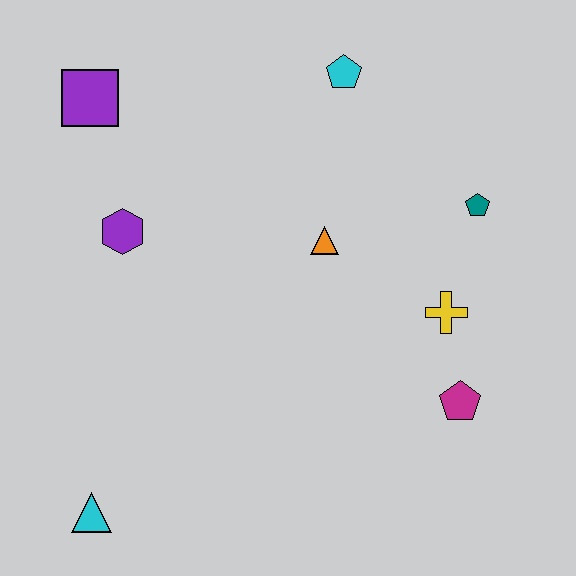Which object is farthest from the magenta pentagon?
The purple square is farthest from the magenta pentagon.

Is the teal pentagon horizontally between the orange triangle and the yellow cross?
No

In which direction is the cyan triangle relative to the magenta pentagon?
The cyan triangle is to the left of the magenta pentagon.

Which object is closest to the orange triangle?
The yellow cross is closest to the orange triangle.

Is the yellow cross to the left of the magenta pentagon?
Yes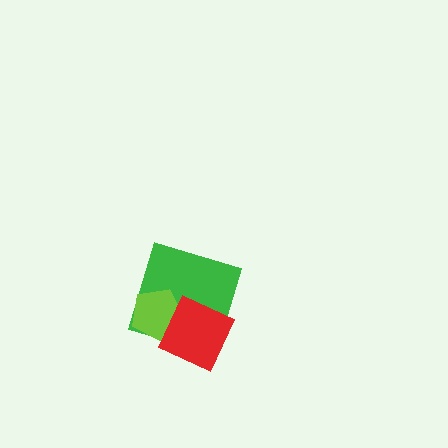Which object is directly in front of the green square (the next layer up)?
The lime pentagon is directly in front of the green square.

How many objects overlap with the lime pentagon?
2 objects overlap with the lime pentagon.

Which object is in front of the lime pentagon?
The red diamond is in front of the lime pentagon.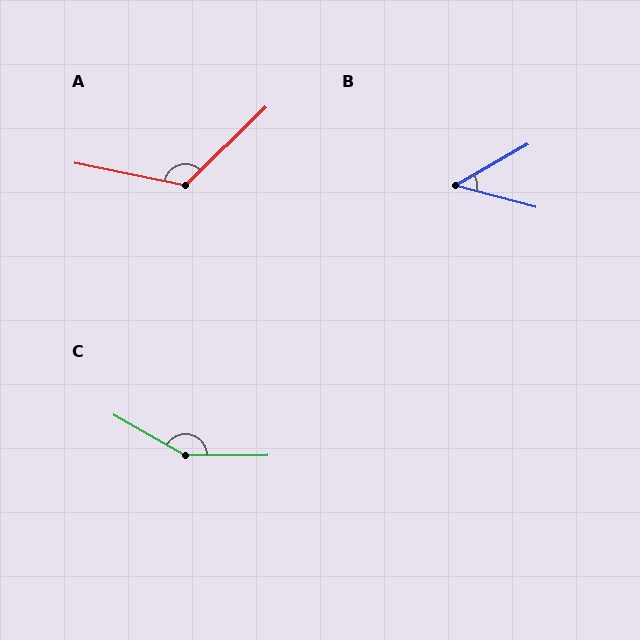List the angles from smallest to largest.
B (45°), A (124°), C (150°).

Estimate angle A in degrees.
Approximately 124 degrees.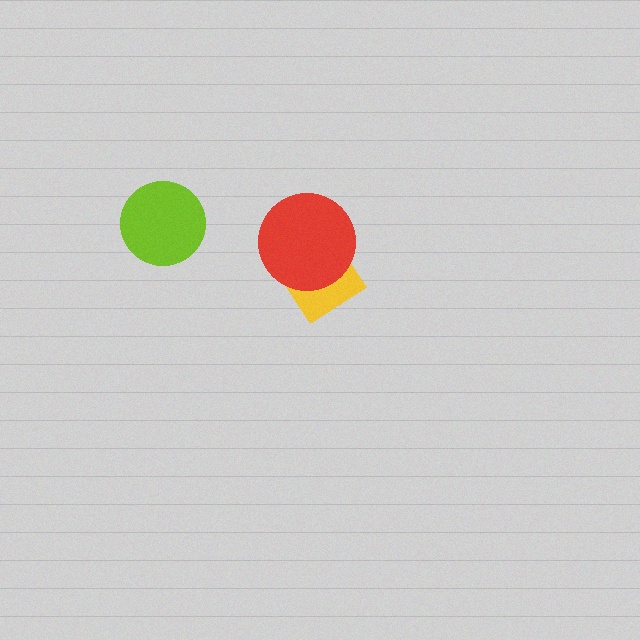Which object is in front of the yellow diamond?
The red circle is in front of the yellow diamond.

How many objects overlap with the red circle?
1 object overlaps with the red circle.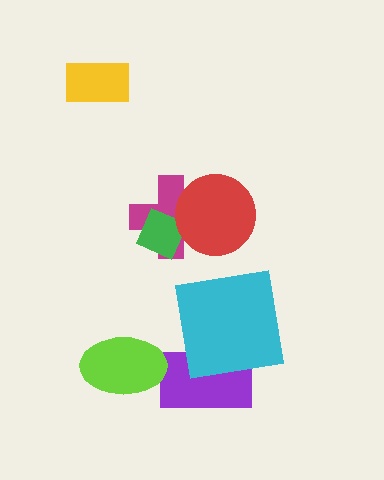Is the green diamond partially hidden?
Yes, it is partially covered by another shape.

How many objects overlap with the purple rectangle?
1 object overlaps with the purple rectangle.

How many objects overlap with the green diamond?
2 objects overlap with the green diamond.